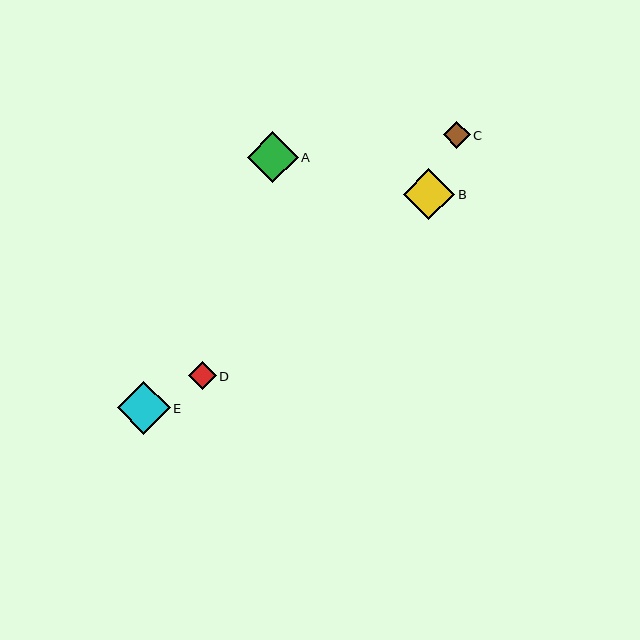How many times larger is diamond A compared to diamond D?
Diamond A is approximately 1.8 times the size of diamond D.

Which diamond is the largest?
Diamond E is the largest with a size of approximately 53 pixels.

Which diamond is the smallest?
Diamond C is the smallest with a size of approximately 27 pixels.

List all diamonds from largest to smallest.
From largest to smallest: E, B, A, D, C.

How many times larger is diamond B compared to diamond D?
Diamond B is approximately 1.8 times the size of diamond D.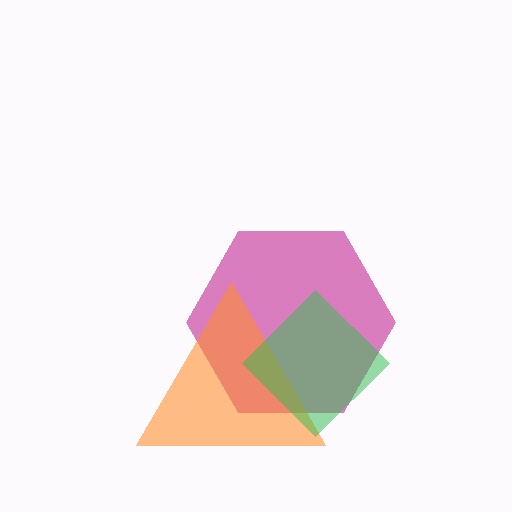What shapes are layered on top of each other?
The layered shapes are: a magenta hexagon, an orange triangle, a green diamond.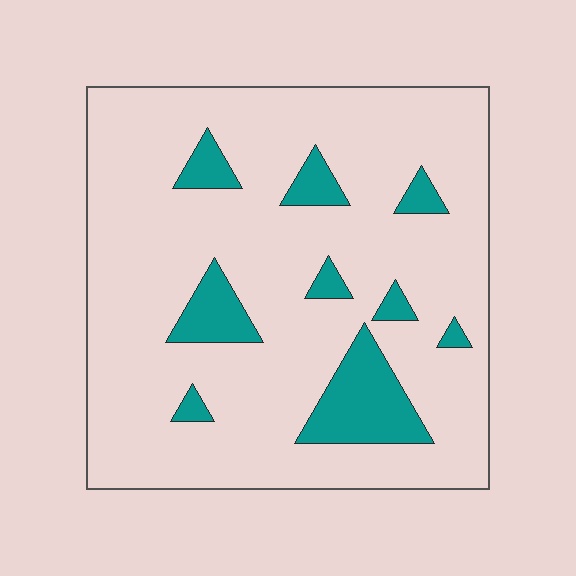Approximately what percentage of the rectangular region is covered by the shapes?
Approximately 15%.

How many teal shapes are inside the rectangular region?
9.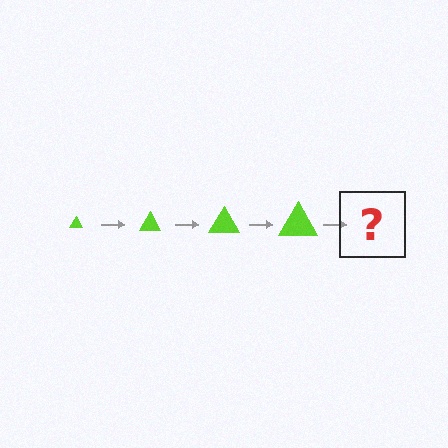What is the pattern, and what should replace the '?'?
The pattern is that the triangle gets progressively larger each step. The '?' should be a lime triangle, larger than the previous one.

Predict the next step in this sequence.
The next step is a lime triangle, larger than the previous one.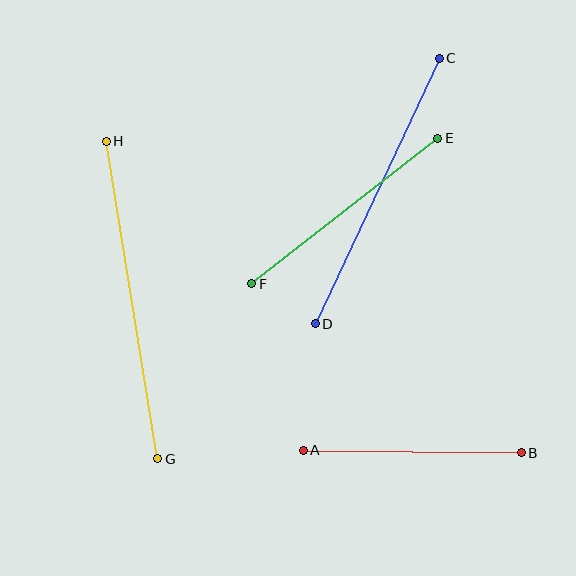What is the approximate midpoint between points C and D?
The midpoint is at approximately (377, 191) pixels.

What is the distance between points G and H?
The distance is approximately 322 pixels.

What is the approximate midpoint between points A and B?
The midpoint is at approximately (412, 452) pixels.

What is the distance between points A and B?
The distance is approximately 218 pixels.